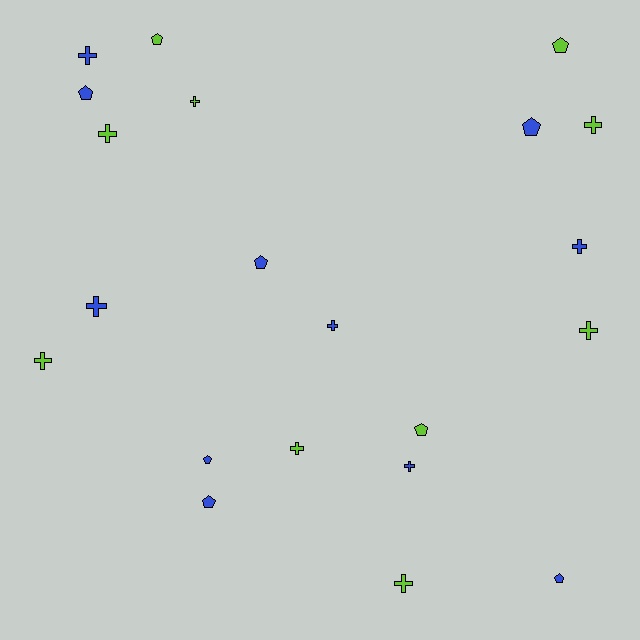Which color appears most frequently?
Blue, with 11 objects.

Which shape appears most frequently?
Cross, with 12 objects.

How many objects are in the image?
There are 21 objects.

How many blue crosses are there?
There are 5 blue crosses.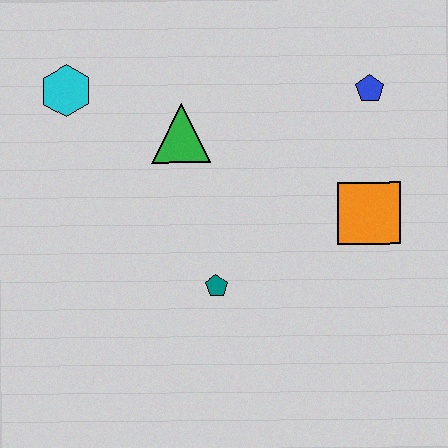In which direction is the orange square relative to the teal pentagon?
The orange square is to the right of the teal pentagon.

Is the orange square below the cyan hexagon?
Yes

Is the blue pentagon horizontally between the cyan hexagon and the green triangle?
No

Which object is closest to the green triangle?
The cyan hexagon is closest to the green triangle.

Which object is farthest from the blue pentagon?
The cyan hexagon is farthest from the blue pentagon.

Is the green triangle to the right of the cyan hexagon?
Yes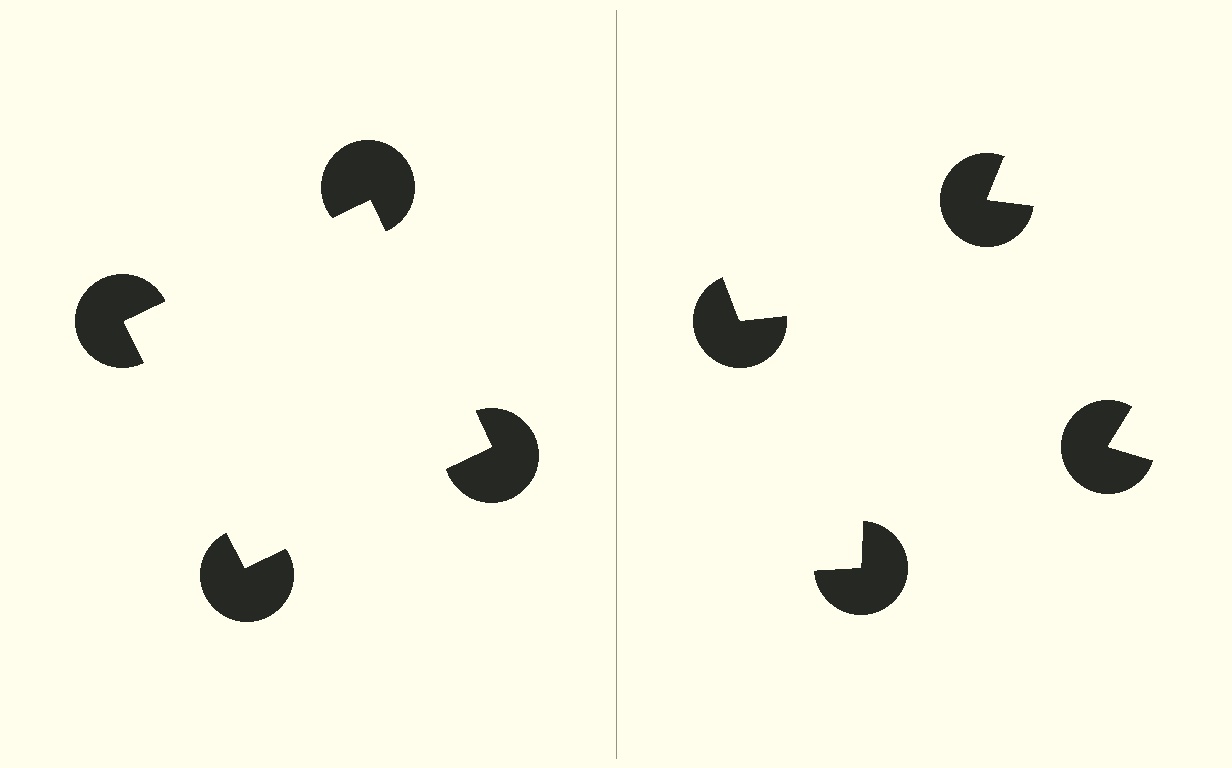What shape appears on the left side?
An illusory square.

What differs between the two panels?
The pac-man discs are positioned identically on both sides; only the wedge orientations differ. On the left they align to a square; on the right they are misaligned.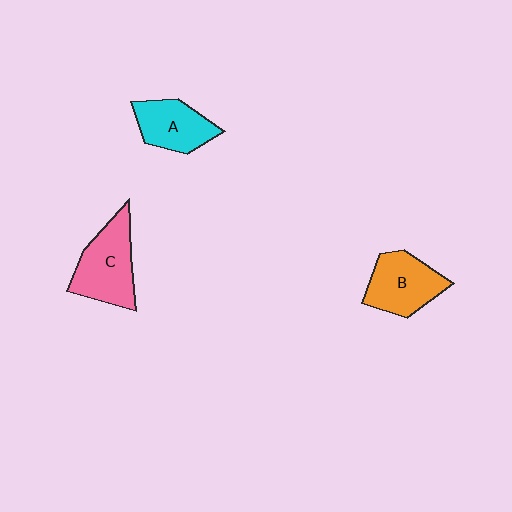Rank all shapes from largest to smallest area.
From largest to smallest: C (pink), B (orange), A (cyan).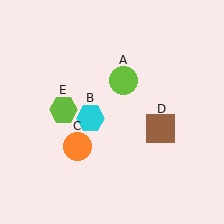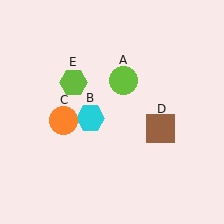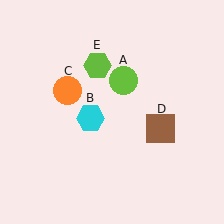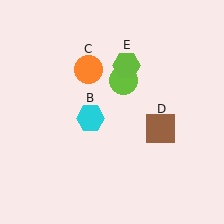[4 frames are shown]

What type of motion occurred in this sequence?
The orange circle (object C), lime hexagon (object E) rotated clockwise around the center of the scene.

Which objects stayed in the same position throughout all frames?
Lime circle (object A) and cyan hexagon (object B) and brown square (object D) remained stationary.